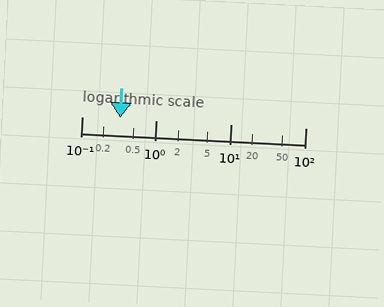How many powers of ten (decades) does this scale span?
The scale spans 3 decades, from 0.1 to 100.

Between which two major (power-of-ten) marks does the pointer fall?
The pointer is between 0.1 and 1.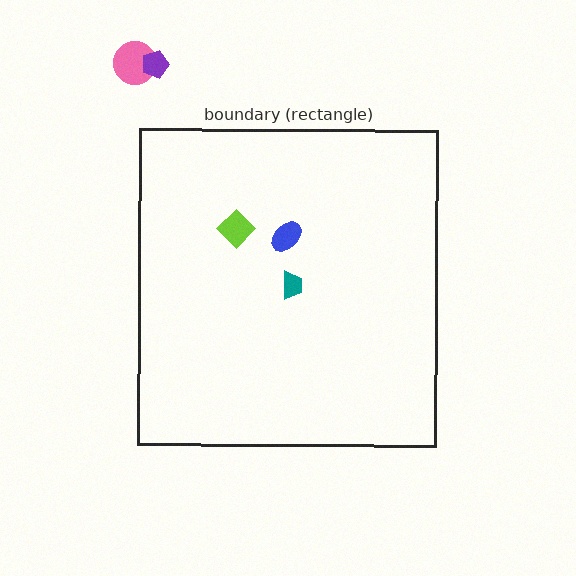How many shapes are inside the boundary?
3 inside, 2 outside.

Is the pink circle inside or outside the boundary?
Outside.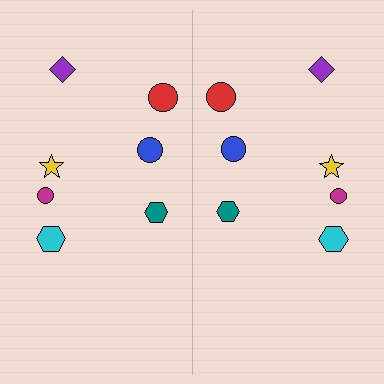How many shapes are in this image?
There are 14 shapes in this image.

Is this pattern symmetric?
Yes, this pattern has bilateral (reflection) symmetry.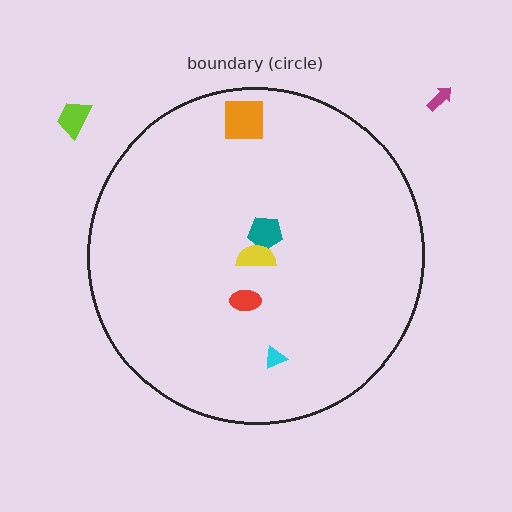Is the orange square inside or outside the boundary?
Inside.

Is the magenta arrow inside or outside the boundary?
Outside.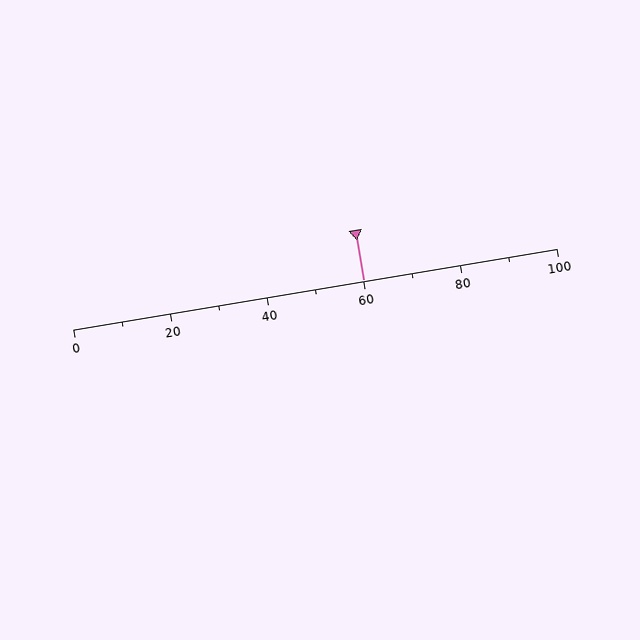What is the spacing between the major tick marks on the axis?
The major ticks are spaced 20 apart.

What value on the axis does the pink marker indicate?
The marker indicates approximately 60.